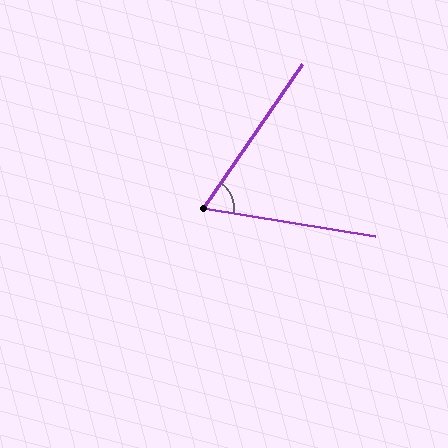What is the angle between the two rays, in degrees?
Approximately 65 degrees.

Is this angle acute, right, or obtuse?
It is acute.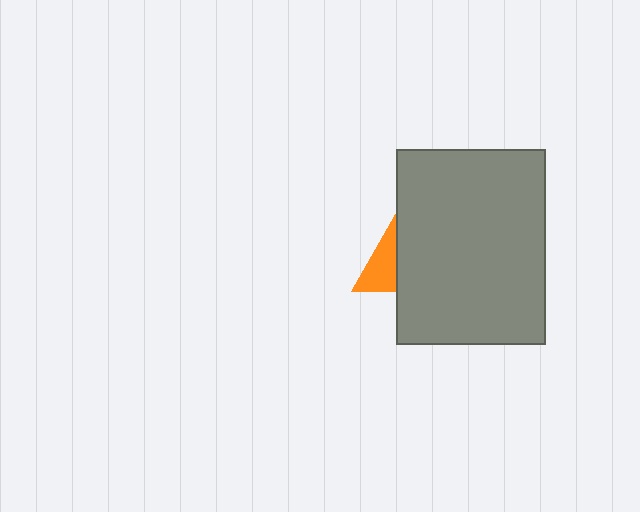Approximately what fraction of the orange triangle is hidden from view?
Roughly 64% of the orange triangle is hidden behind the gray rectangle.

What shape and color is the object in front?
The object in front is a gray rectangle.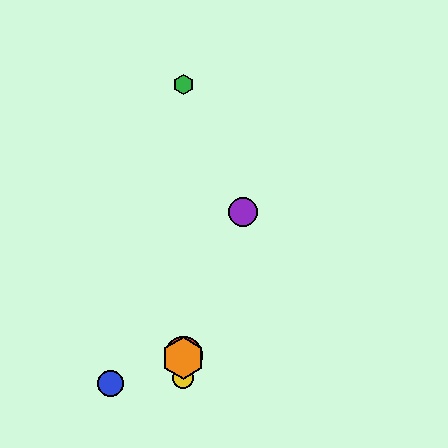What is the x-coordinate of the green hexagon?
The green hexagon is at x≈183.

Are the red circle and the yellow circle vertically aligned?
Yes, both are at x≈183.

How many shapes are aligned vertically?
4 shapes (the red circle, the green hexagon, the yellow circle, the orange hexagon) are aligned vertically.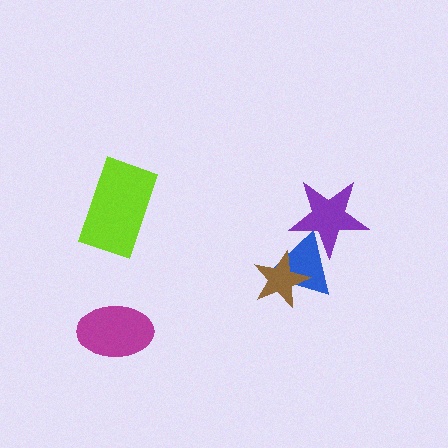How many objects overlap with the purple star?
1 object overlaps with the purple star.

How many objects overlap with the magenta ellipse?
0 objects overlap with the magenta ellipse.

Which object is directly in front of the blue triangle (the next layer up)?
The purple star is directly in front of the blue triangle.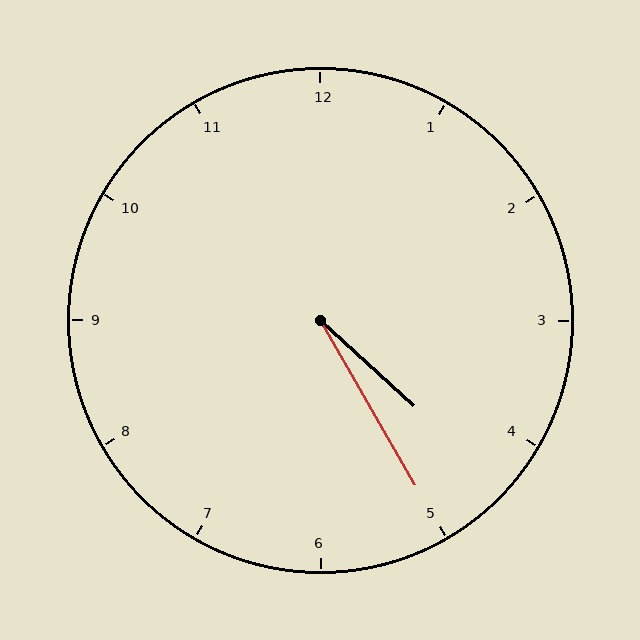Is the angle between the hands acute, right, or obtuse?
It is acute.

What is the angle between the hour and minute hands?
Approximately 18 degrees.